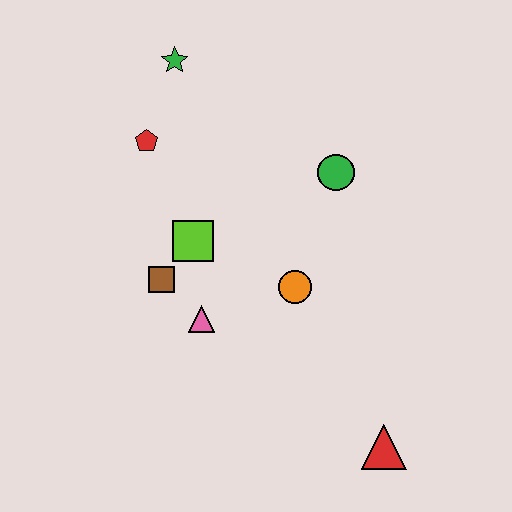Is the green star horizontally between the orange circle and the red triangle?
No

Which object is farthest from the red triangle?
The green star is farthest from the red triangle.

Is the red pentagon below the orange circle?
No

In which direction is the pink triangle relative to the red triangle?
The pink triangle is to the left of the red triangle.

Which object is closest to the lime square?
The brown square is closest to the lime square.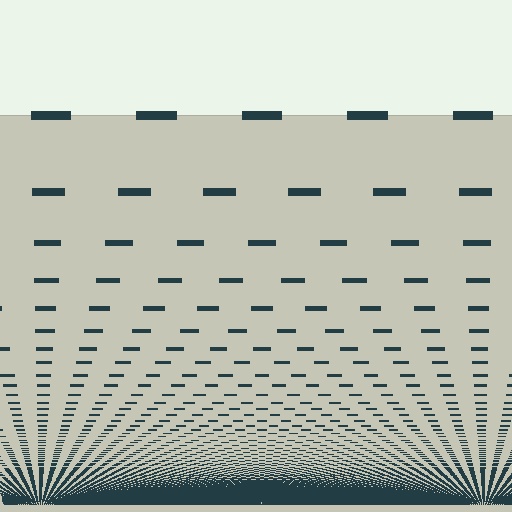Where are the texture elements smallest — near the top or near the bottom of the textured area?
Near the bottom.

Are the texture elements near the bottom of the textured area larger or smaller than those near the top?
Smaller. The gradient is inverted — elements near the bottom are smaller and denser.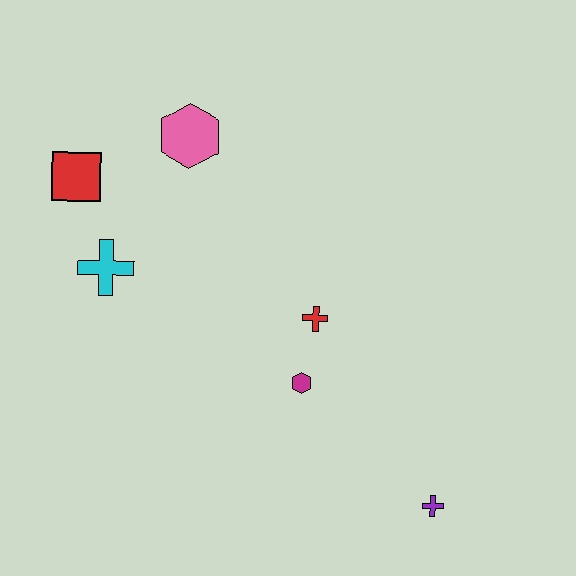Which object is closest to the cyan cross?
The red square is closest to the cyan cross.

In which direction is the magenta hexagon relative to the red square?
The magenta hexagon is to the right of the red square.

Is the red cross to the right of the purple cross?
No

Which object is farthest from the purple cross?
The red square is farthest from the purple cross.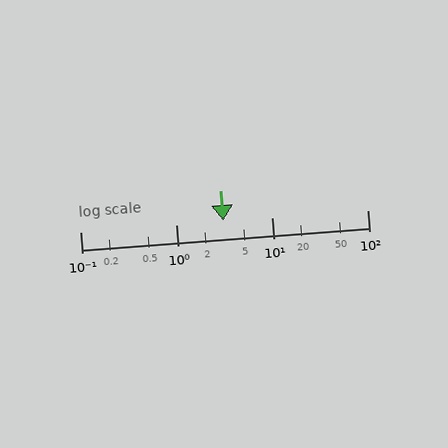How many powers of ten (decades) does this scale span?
The scale spans 3 decades, from 0.1 to 100.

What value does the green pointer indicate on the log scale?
The pointer indicates approximately 3.1.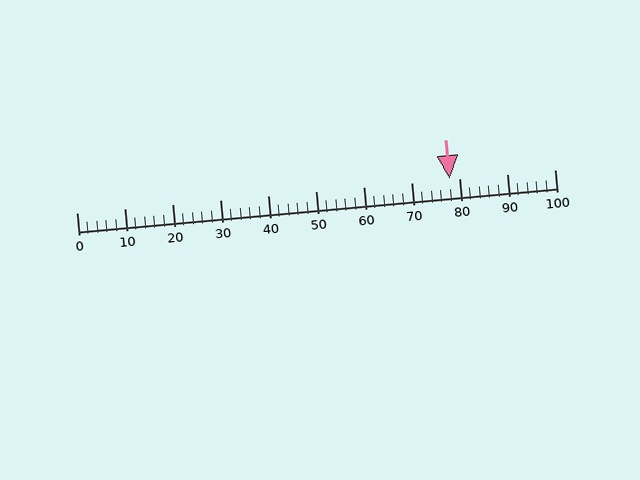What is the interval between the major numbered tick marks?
The major tick marks are spaced 10 units apart.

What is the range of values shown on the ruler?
The ruler shows values from 0 to 100.